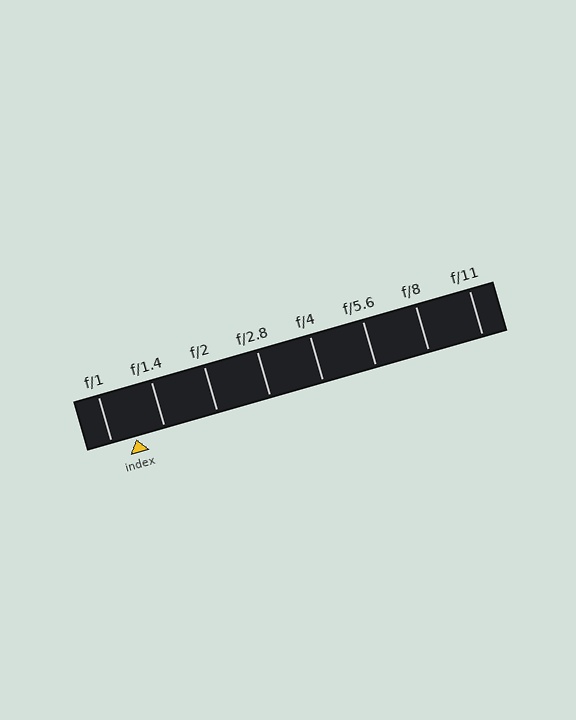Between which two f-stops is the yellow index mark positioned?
The index mark is between f/1 and f/1.4.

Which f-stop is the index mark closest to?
The index mark is closest to f/1.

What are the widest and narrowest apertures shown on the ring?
The widest aperture shown is f/1 and the narrowest is f/11.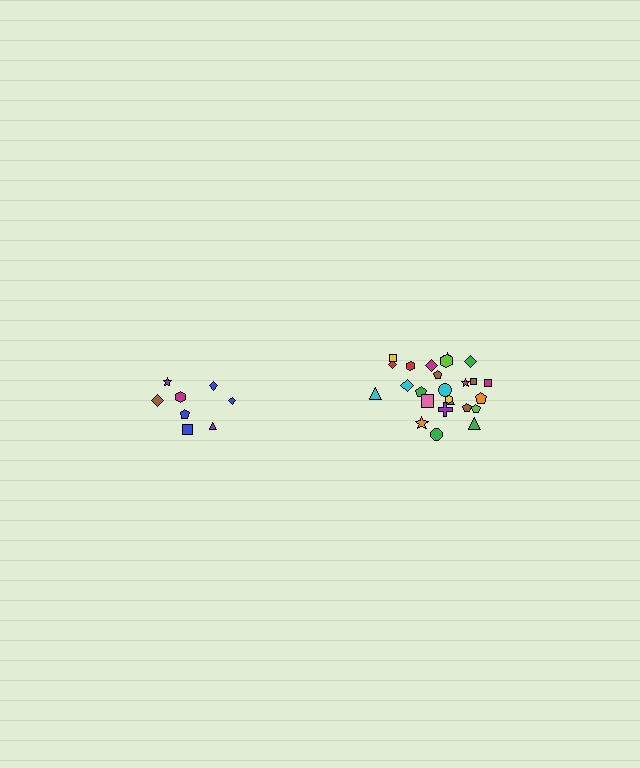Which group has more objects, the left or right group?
The right group.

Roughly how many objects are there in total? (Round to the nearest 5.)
Roughly 35 objects in total.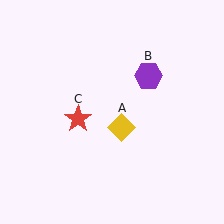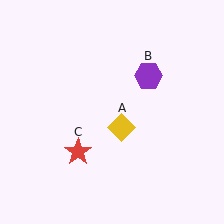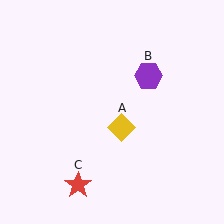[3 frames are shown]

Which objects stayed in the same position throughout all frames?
Yellow diamond (object A) and purple hexagon (object B) remained stationary.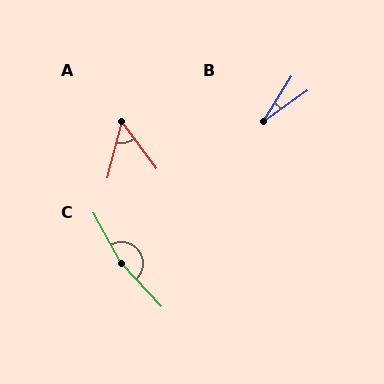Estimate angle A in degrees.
Approximately 52 degrees.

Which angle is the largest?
C, at approximately 166 degrees.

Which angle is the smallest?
B, at approximately 22 degrees.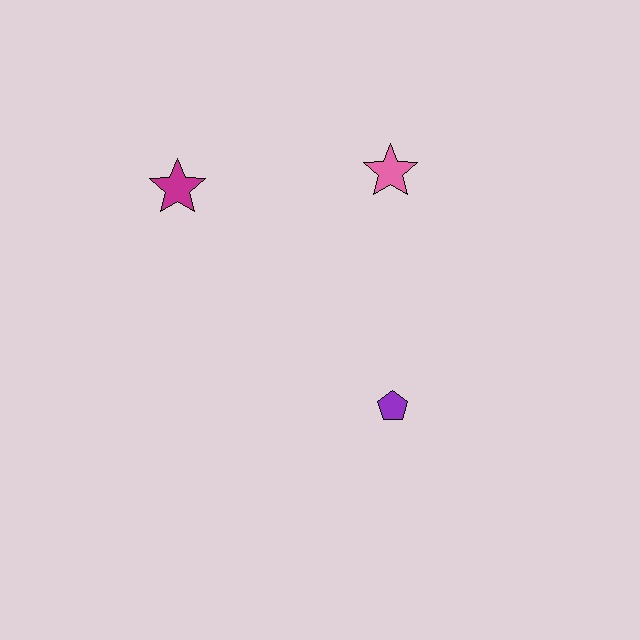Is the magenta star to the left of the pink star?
Yes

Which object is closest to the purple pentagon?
The pink star is closest to the purple pentagon.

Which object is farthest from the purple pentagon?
The magenta star is farthest from the purple pentagon.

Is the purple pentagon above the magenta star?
No